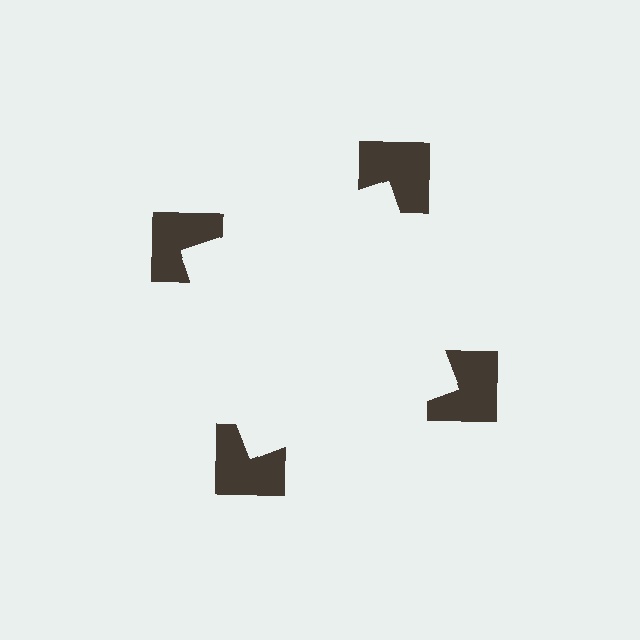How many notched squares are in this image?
There are 4 — one at each vertex of the illusory square.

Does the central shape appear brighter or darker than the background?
It typically appears slightly brighter than the background, even though no actual brightness change is drawn.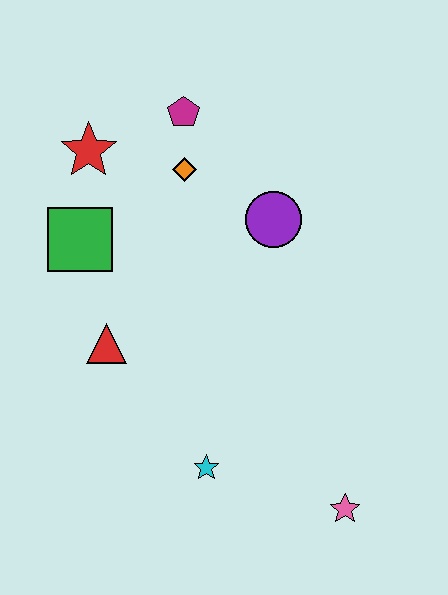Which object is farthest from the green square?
The pink star is farthest from the green square.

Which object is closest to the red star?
The green square is closest to the red star.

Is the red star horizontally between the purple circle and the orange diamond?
No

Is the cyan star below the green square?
Yes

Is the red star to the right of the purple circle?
No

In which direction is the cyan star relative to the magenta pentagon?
The cyan star is below the magenta pentagon.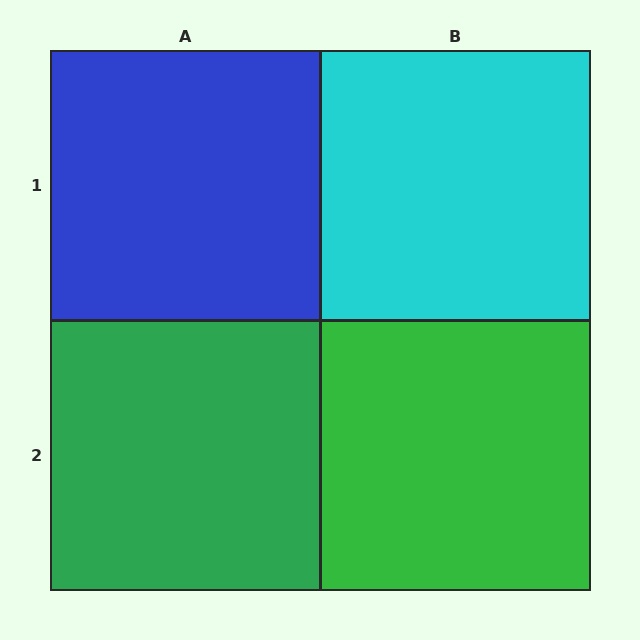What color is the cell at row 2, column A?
Green.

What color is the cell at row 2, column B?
Green.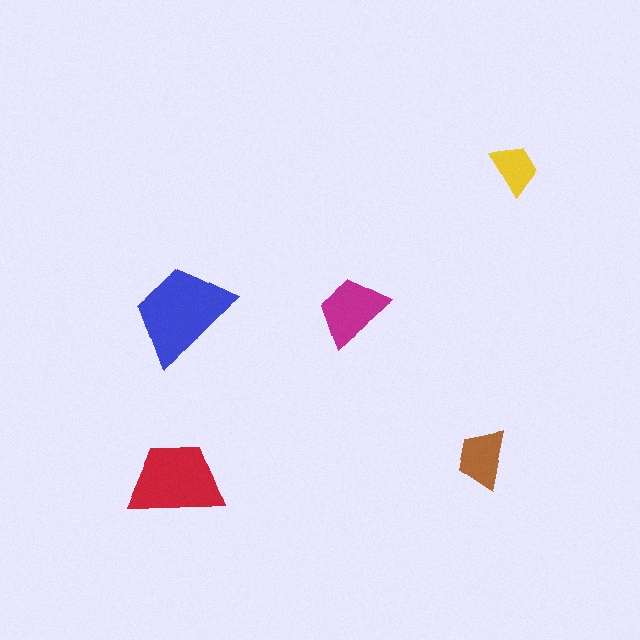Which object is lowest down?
The red trapezoid is bottommost.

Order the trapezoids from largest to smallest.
the blue one, the red one, the magenta one, the brown one, the yellow one.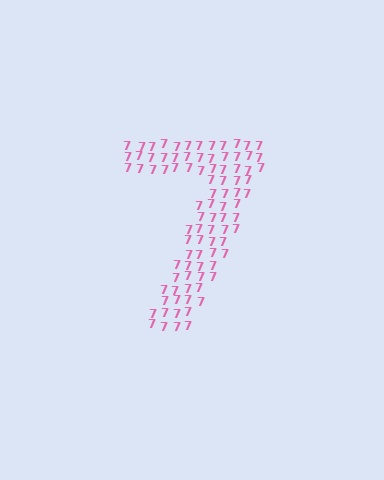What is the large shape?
The large shape is the digit 7.